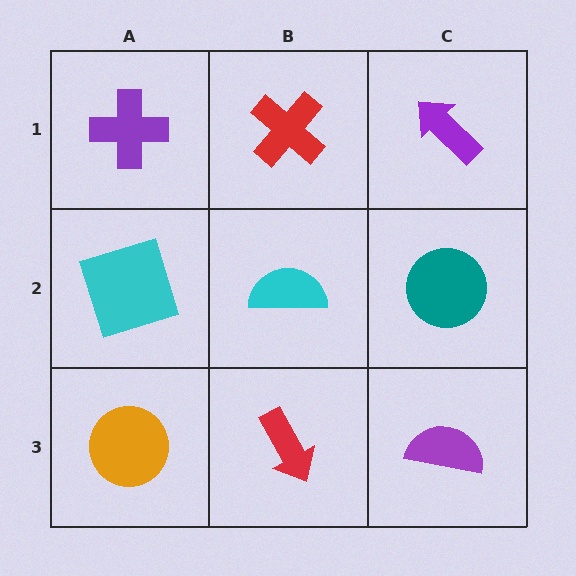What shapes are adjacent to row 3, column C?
A teal circle (row 2, column C), a red arrow (row 3, column B).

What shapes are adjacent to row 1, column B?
A cyan semicircle (row 2, column B), a purple cross (row 1, column A), a purple arrow (row 1, column C).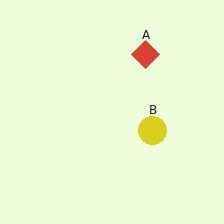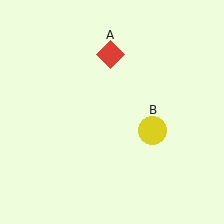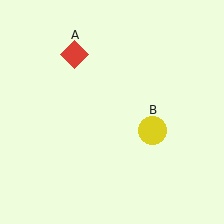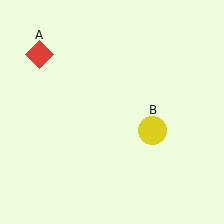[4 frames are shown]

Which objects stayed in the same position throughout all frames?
Yellow circle (object B) remained stationary.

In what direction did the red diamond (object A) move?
The red diamond (object A) moved left.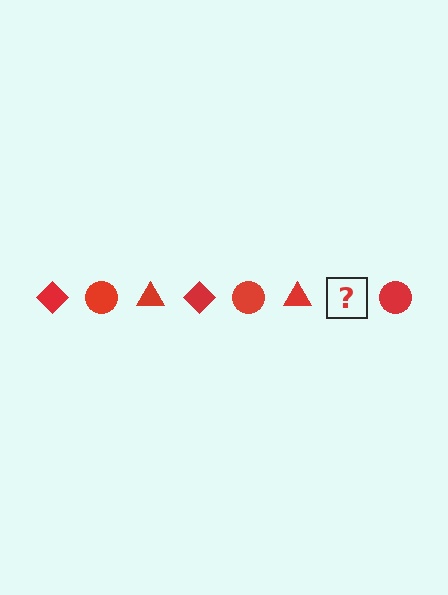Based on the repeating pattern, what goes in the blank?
The blank should be a red diamond.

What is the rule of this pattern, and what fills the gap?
The rule is that the pattern cycles through diamond, circle, triangle shapes in red. The gap should be filled with a red diamond.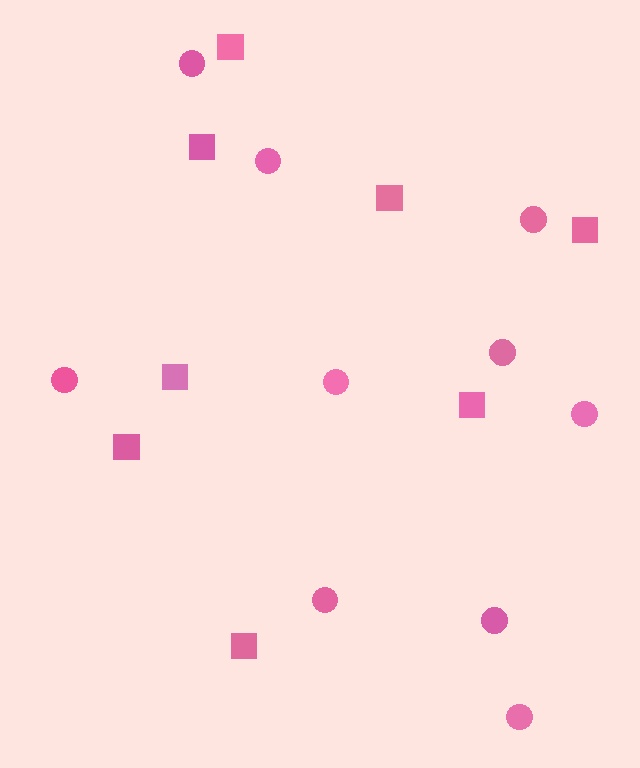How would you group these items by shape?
There are 2 groups: one group of circles (10) and one group of squares (8).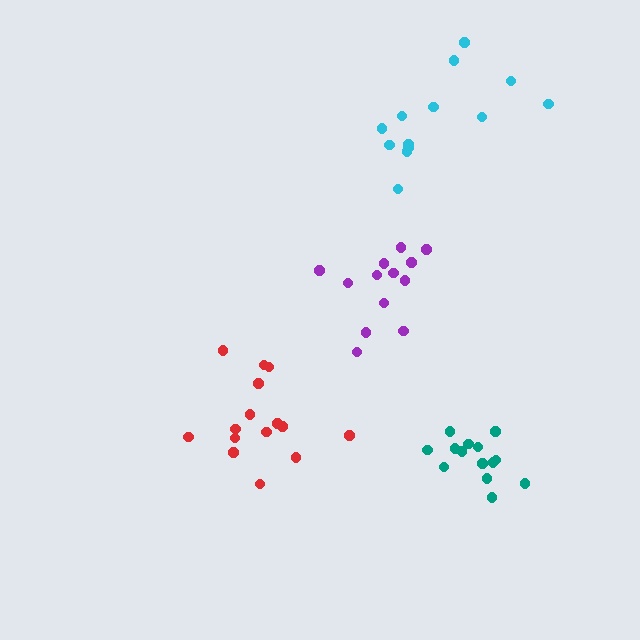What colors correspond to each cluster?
The clusters are colored: red, purple, cyan, teal.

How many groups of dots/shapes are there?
There are 4 groups.